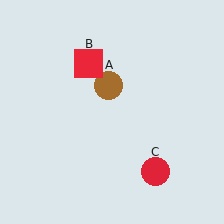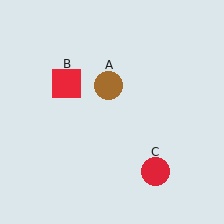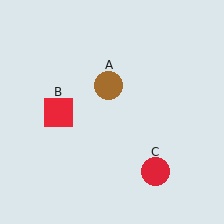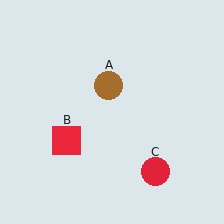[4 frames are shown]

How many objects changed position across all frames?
1 object changed position: red square (object B).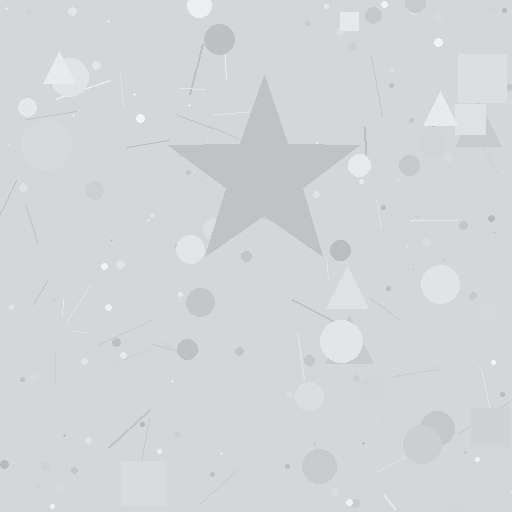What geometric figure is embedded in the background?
A star is embedded in the background.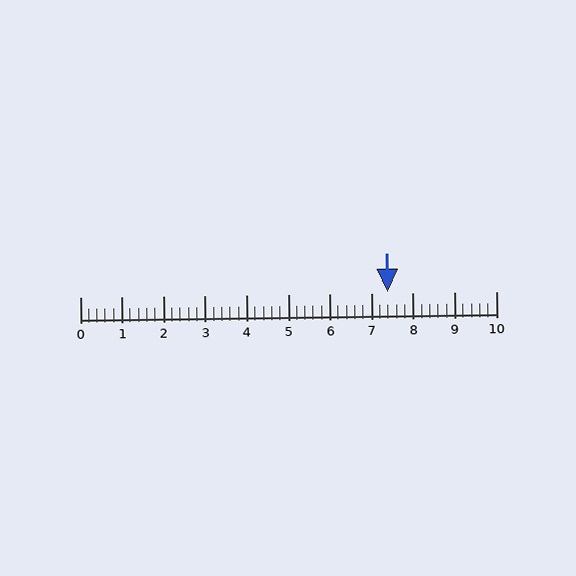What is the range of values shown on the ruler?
The ruler shows values from 0 to 10.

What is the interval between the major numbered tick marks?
The major tick marks are spaced 1 units apart.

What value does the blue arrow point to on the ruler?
The blue arrow points to approximately 7.4.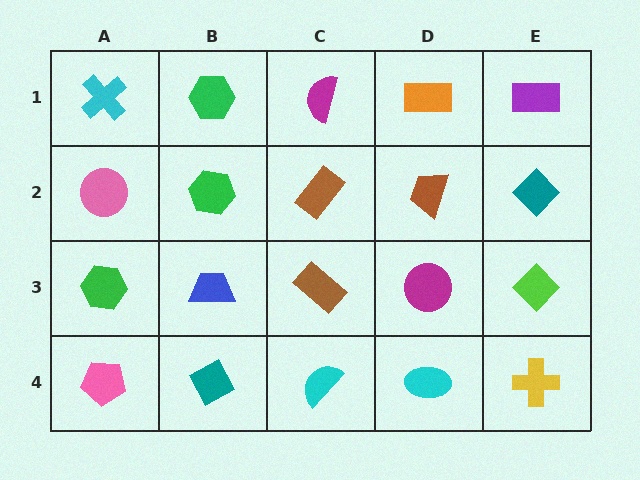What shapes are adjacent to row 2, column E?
A purple rectangle (row 1, column E), a lime diamond (row 3, column E), a brown trapezoid (row 2, column D).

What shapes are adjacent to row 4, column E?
A lime diamond (row 3, column E), a cyan ellipse (row 4, column D).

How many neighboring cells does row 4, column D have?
3.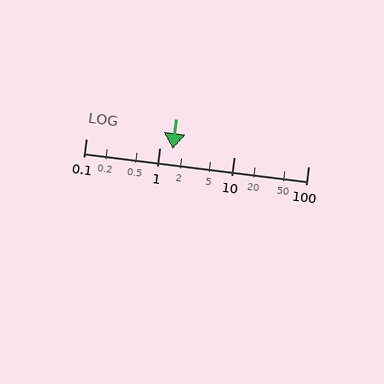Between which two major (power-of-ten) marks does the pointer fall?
The pointer is between 1 and 10.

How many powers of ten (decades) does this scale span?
The scale spans 3 decades, from 0.1 to 100.